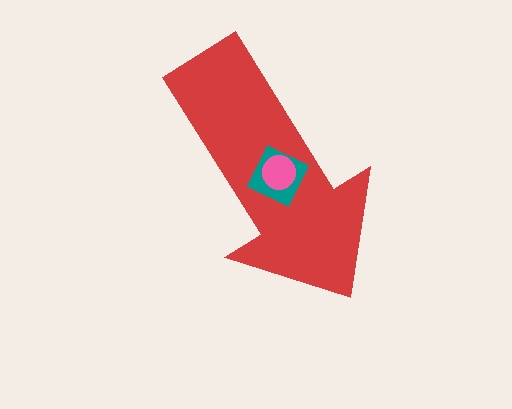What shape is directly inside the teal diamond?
The pink circle.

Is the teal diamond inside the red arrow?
Yes.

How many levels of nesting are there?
3.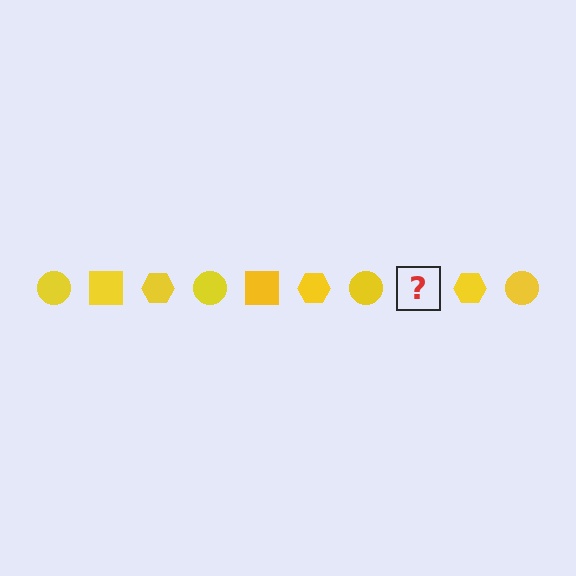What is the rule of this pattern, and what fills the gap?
The rule is that the pattern cycles through circle, square, hexagon shapes in yellow. The gap should be filled with a yellow square.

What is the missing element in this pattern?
The missing element is a yellow square.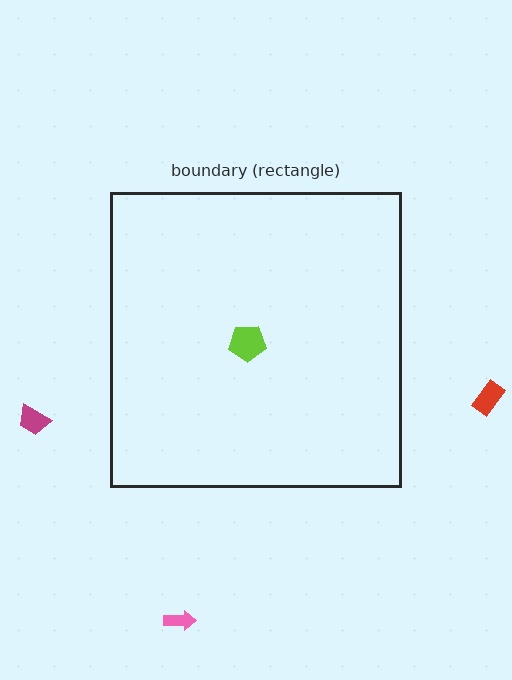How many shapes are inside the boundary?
1 inside, 3 outside.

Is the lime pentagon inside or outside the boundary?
Inside.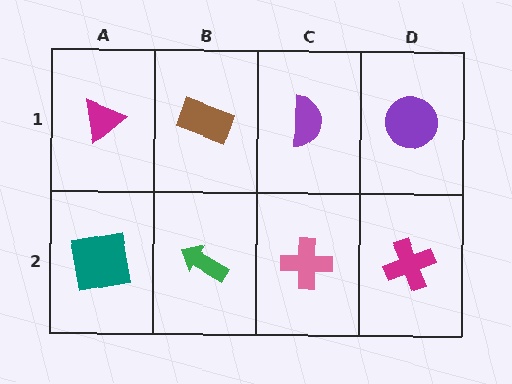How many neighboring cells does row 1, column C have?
3.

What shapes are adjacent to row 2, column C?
A purple semicircle (row 1, column C), a green arrow (row 2, column B), a magenta cross (row 2, column D).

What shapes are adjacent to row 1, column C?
A pink cross (row 2, column C), a brown rectangle (row 1, column B), a purple circle (row 1, column D).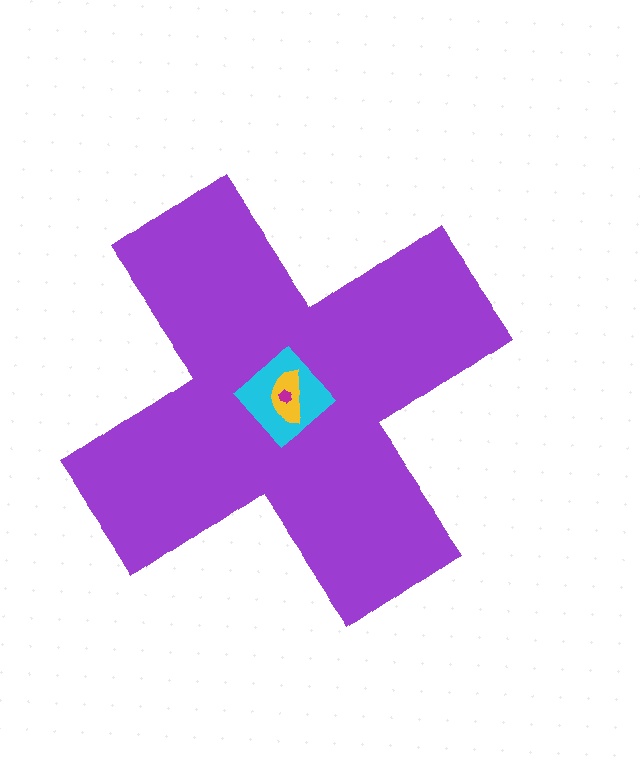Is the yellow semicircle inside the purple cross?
Yes.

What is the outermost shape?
The purple cross.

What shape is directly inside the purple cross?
The cyan diamond.